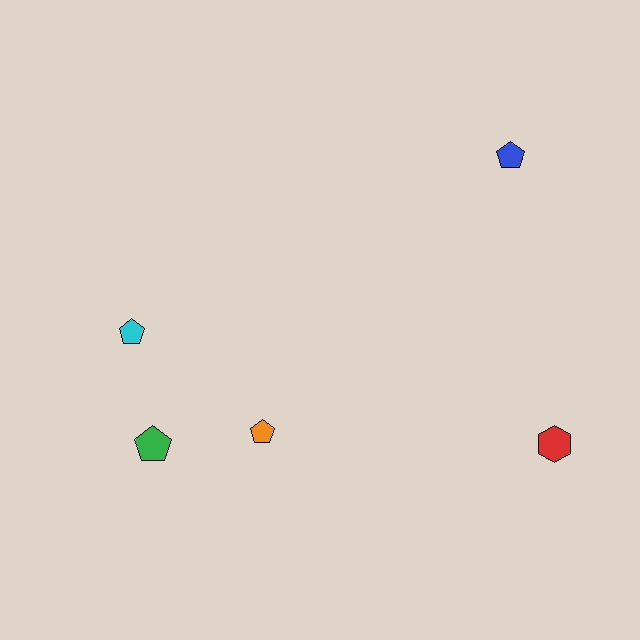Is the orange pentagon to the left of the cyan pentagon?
No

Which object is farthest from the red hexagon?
The cyan pentagon is farthest from the red hexagon.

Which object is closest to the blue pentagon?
The red hexagon is closest to the blue pentagon.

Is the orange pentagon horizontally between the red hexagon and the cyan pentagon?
Yes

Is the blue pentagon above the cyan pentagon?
Yes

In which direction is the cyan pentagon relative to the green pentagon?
The cyan pentagon is above the green pentagon.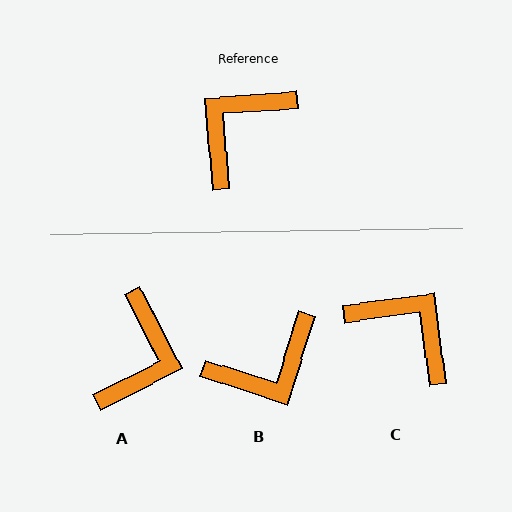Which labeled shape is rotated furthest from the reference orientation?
B, about 158 degrees away.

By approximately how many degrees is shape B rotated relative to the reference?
Approximately 158 degrees counter-clockwise.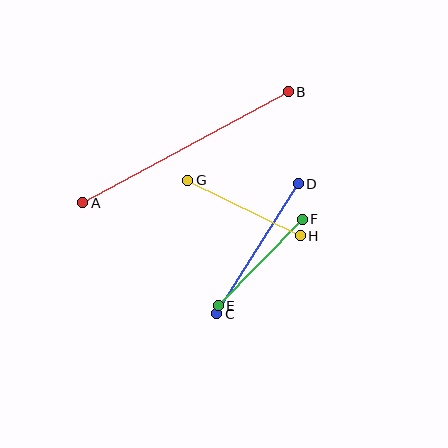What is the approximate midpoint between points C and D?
The midpoint is at approximately (257, 249) pixels.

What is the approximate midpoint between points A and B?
The midpoint is at approximately (186, 147) pixels.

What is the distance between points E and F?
The distance is approximately 120 pixels.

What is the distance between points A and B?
The distance is approximately 233 pixels.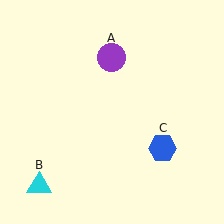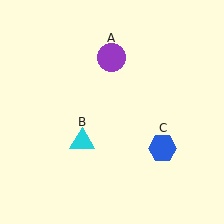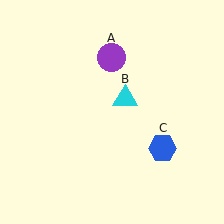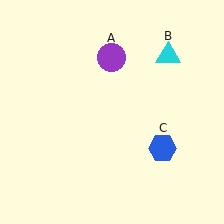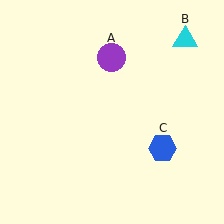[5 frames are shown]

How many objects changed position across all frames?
1 object changed position: cyan triangle (object B).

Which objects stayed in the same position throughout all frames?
Purple circle (object A) and blue hexagon (object C) remained stationary.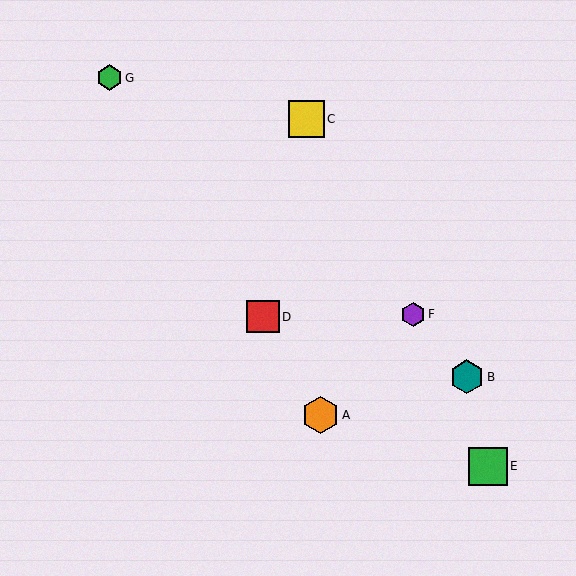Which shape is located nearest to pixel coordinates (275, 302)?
The red square (labeled D) at (263, 317) is nearest to that location.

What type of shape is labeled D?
Shape D is a red square.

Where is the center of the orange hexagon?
The center of the orange hexagon is at (321, 415).